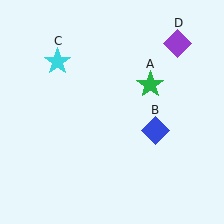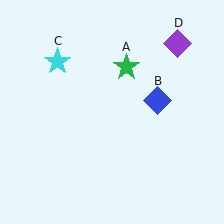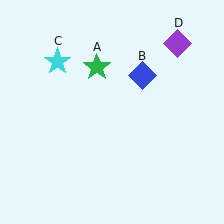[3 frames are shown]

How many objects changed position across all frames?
2 objects changed position: green star (object A), blue diamond (object B).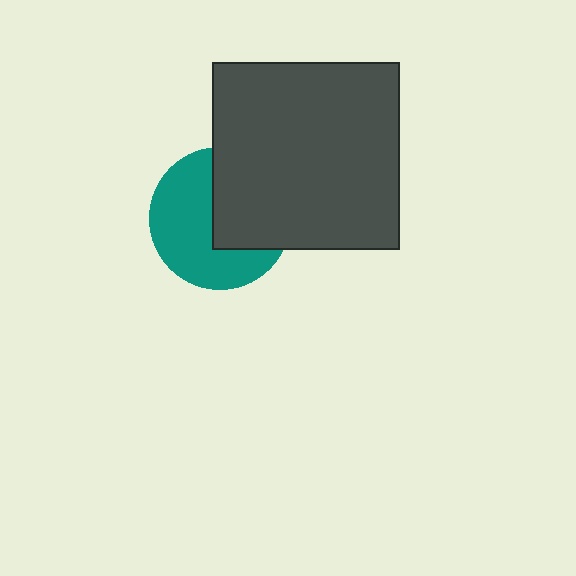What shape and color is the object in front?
The object in front is a dark gray square.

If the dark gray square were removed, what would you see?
You would see the complete teal circle.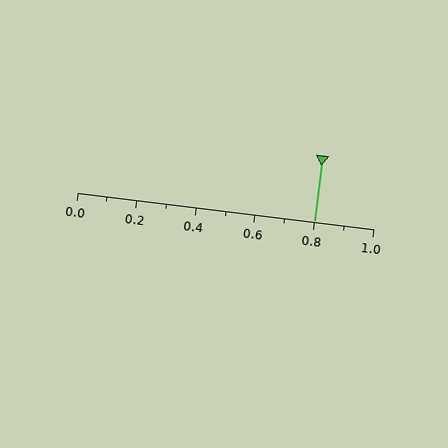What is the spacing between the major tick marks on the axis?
The major ticks are spaced 0.2 apart.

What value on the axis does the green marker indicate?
The marker indicates approximately 0.8.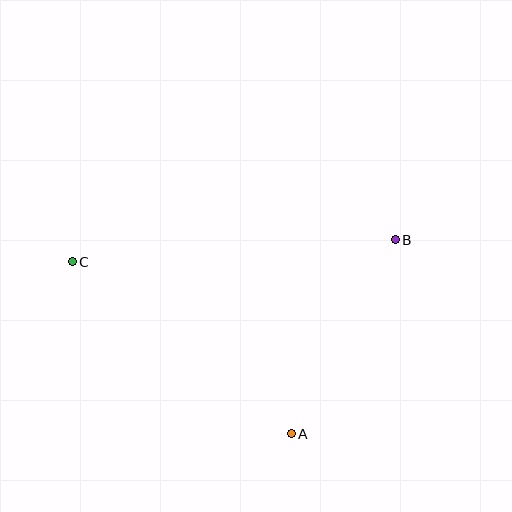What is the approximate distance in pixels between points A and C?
The distance between A and C is approximately 279 pixels.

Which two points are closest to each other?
Points A and B are closest to each other.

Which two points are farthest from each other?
Points B and C are farthest from each other.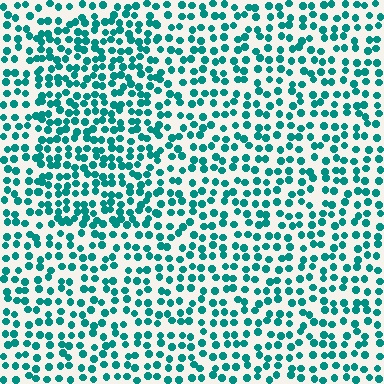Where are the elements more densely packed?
The elements are more densely packed inside the rectangle boundary.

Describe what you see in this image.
The image contains small teal elements arranged at two different densities. A rectangle-shaped region is visible where the elements are more densely packed than the surrounding area.